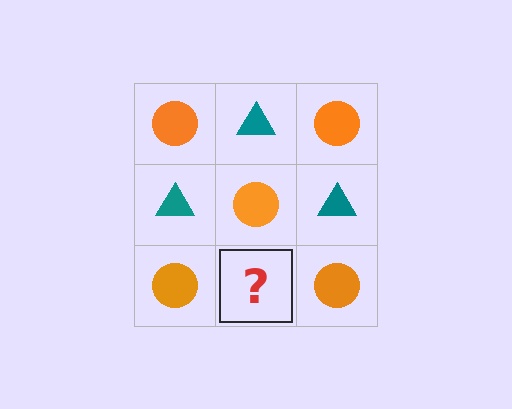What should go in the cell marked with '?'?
The missing cell should contain a teal triangle.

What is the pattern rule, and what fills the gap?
The rule is that it alternates orange circle and teal triangle in a checkerboard pattern. The gap should be filled with a teal triangle.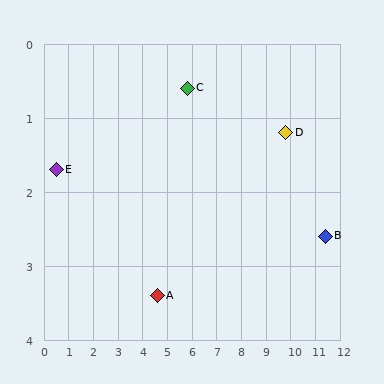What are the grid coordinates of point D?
Point D is at approximately (9.8, 1.2).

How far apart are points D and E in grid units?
Points D and E are about 9.3 grid units apart.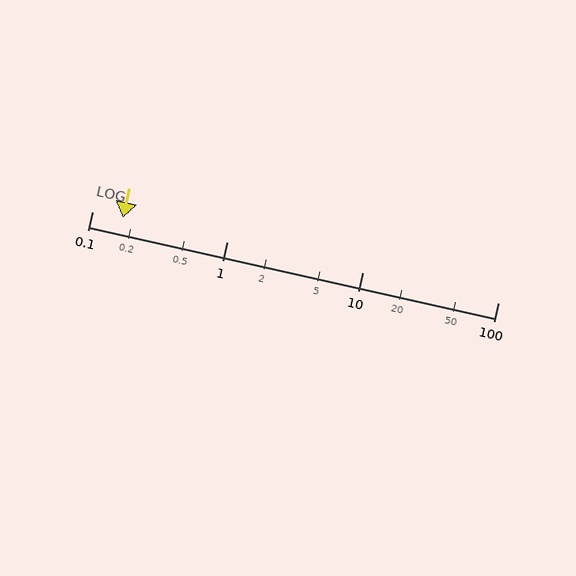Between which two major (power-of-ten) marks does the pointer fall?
The pointer is between 0.1 and 1.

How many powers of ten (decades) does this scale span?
The scale spans 3 decades, from 0.1 to 100.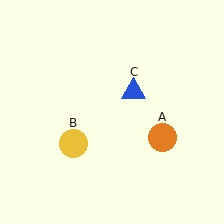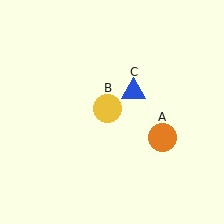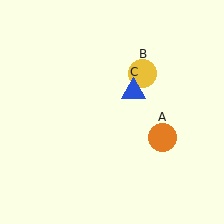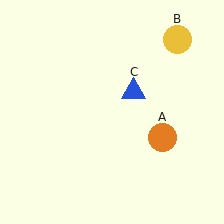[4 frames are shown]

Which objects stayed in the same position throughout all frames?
Orange circle (object A) and blue triangle (object C) remained stationary.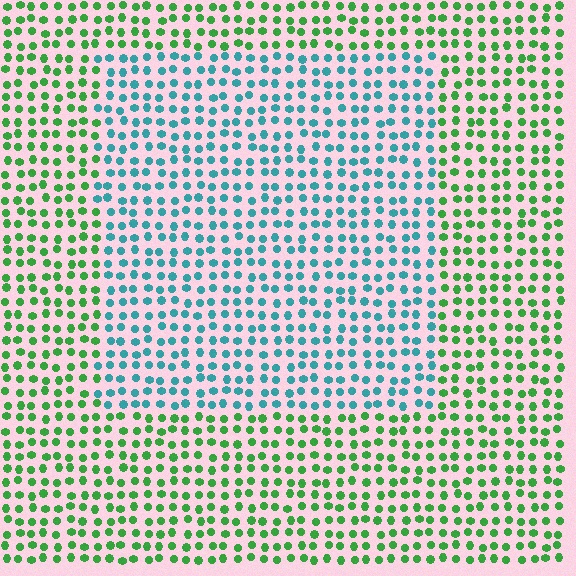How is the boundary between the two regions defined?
The boundary is defined purely by a slight shift in hue (about 57 degrees). Spacing, size, and orientation are identical on both sides.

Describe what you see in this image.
The image is filled with small green elements in a uniform arrangement. A rectangle-shaped region is visible where the elements are tinted to a slightly different hue, forming a subtle color boundary.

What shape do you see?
I see a rectangle.